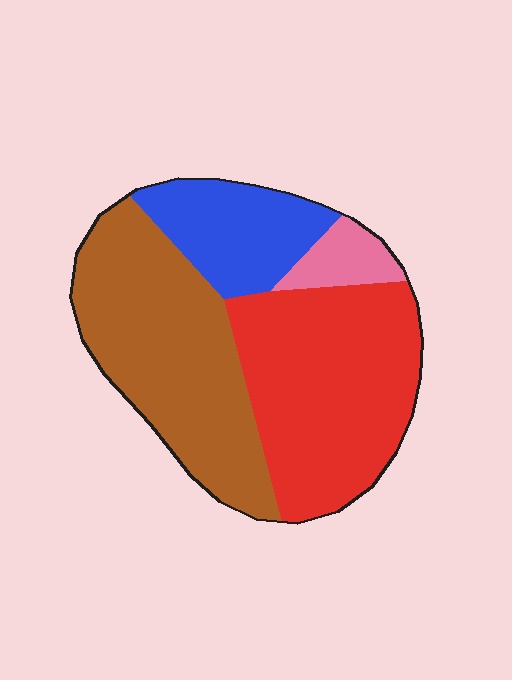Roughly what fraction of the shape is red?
Red takes up between a quarter and a half of the shape.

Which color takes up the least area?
Pink, at roughly 5%.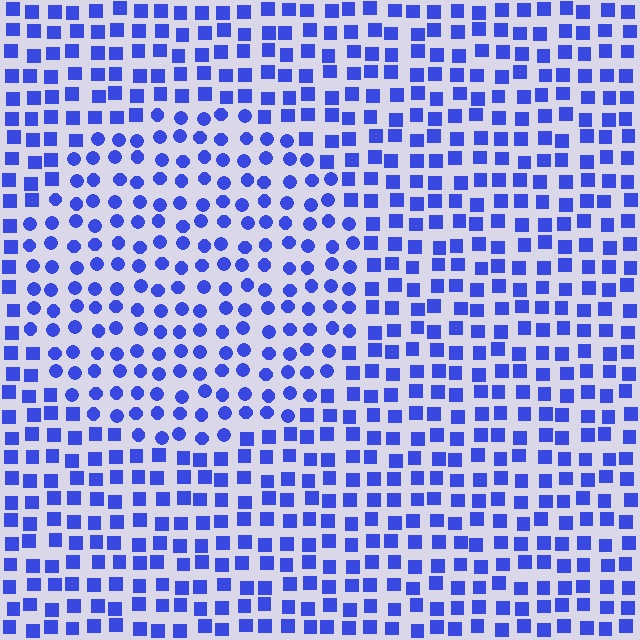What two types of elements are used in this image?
The image uses circles inside the circle region and squares outside it.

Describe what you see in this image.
The image is filled with small blue elements arranged in a uniform grid. A circle-shaped region contains circles, while the surrounding area contains squares. The boundary is defined purely by the change in element shape.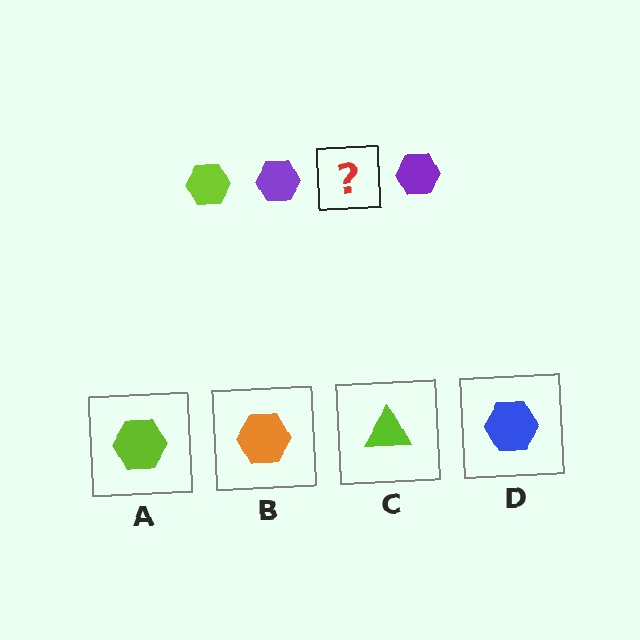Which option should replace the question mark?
Option A.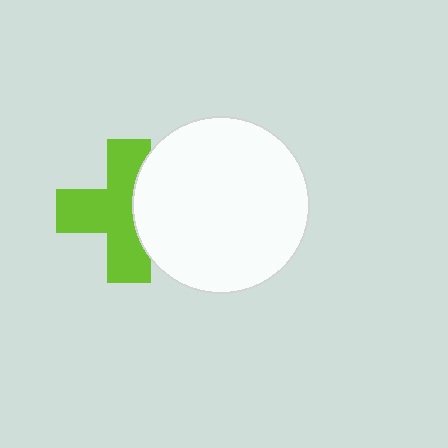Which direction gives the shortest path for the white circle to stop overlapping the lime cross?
Moving right gives the shortest separation.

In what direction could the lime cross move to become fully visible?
The lime cross could move left. That would shift it out from behind the white circle entirely.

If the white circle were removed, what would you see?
You would see the complete lime cross.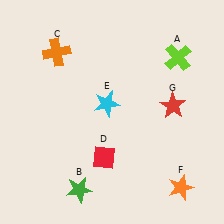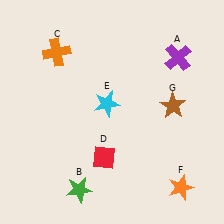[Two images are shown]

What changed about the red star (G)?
In Image 1, G is red. In Image 2, it changed to brown.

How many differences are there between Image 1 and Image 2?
There are 2 differences between the two images.